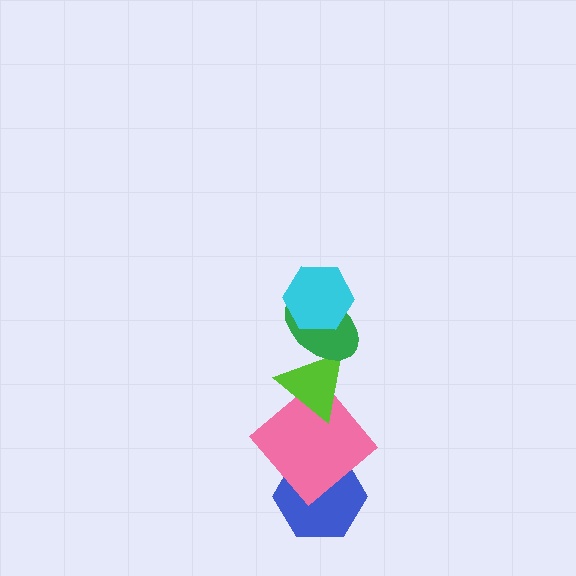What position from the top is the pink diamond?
The pink diamond is 4th from the top.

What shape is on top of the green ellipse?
The cyan hexagon is on top of the green ellipse.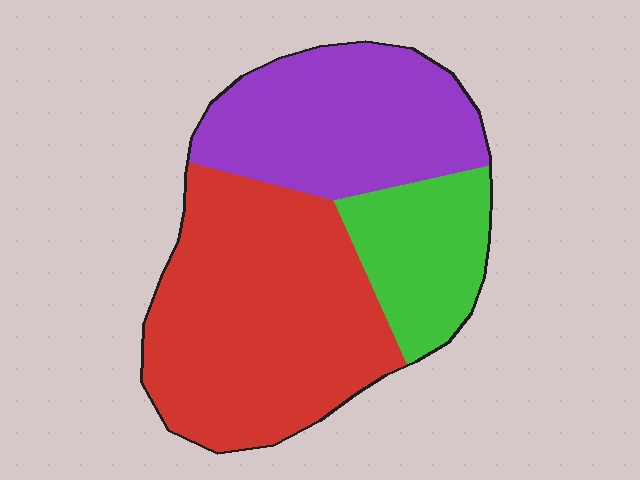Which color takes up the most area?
Red, at roughly 50%.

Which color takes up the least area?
Green, at roughly 20%.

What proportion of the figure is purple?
Purple takes up about one third (1/3) of the figure.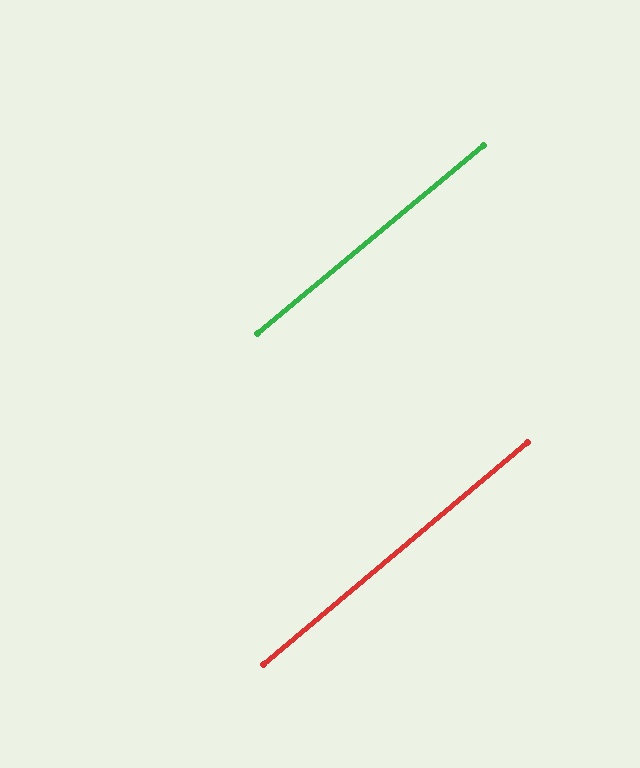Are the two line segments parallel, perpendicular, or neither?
Parallel — their directions differ by only 0.2°.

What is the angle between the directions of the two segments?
Approximately 0 degrees.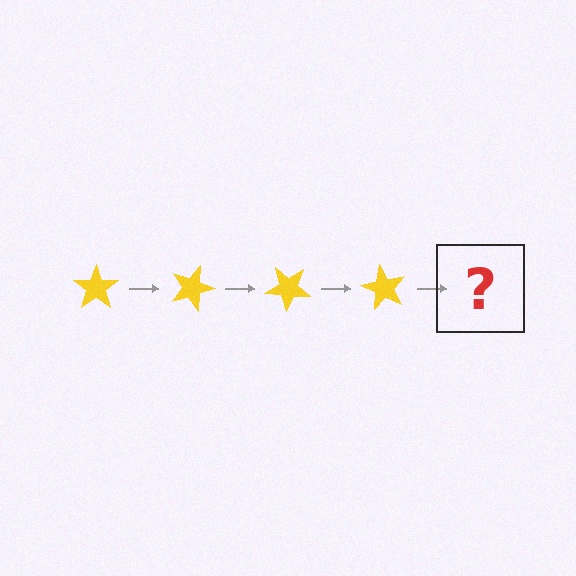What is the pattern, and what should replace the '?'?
The pattern is that the star rotates 20 degrees each step. The '?' should be a yellow star rotated 80 degrees.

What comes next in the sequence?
The next element should be a yellow star rotated 80 degrees.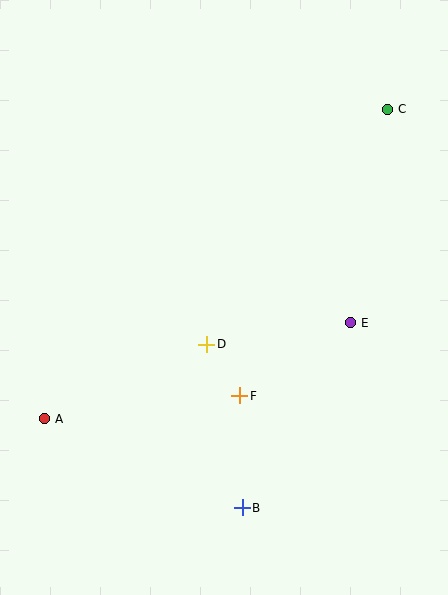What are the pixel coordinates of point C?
Point C is at (388, 109).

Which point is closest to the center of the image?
Point D at (207, 344) is closest to the center.